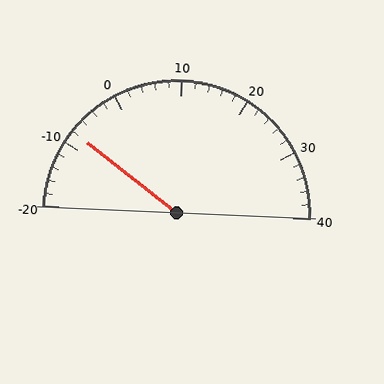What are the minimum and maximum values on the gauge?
The gauge ranges from -20 to 40.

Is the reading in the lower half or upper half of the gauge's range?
The reading is in the lower half of the range (-20 to 40).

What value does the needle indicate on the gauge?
The needle indicates approximately -8.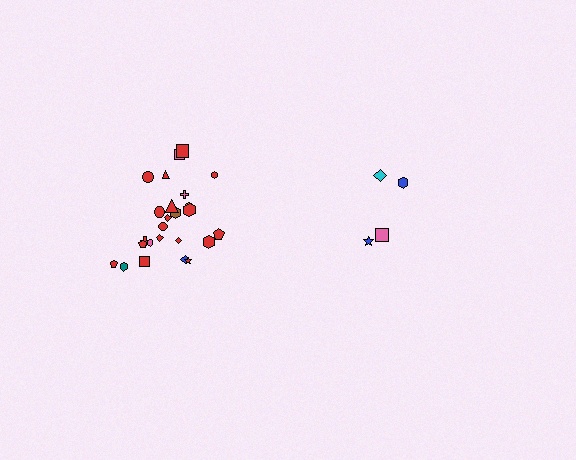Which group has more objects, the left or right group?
The left group.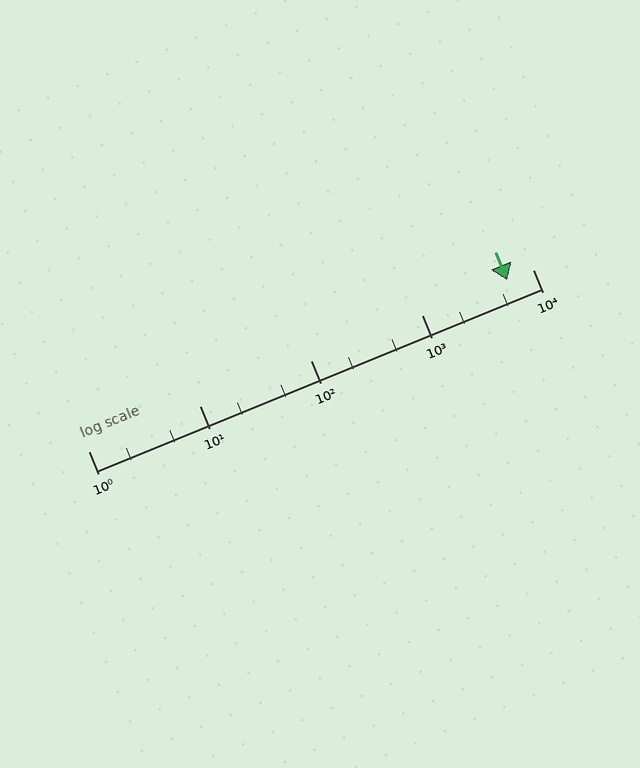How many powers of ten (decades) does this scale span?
The scale spans 4 decades, from 1 to 10000.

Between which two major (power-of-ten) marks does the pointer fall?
The pointer is between 1000 and 10000.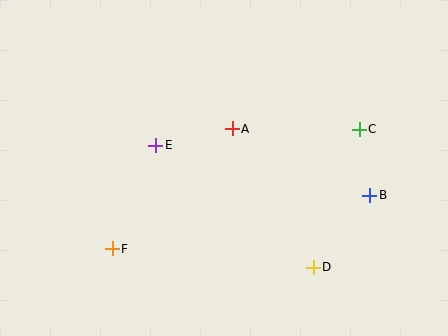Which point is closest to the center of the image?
Point A at (232, 129) is closest to the center.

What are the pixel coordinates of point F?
Point F is at (112, 249).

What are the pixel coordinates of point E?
Point E is at (156, 145).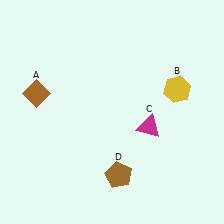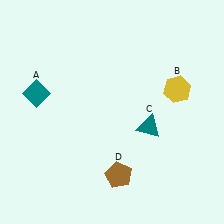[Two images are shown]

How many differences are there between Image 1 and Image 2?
There are 2 differences between the two images.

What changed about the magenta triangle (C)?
In Image 1, C is magenta. In Image 2, it changed to teal.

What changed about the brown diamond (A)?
In Image 1, A is brown. In Image 2, it changed to teal.